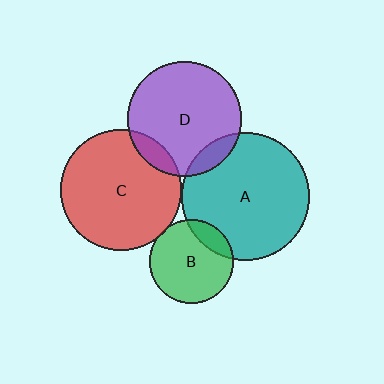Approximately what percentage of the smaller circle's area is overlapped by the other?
Approximately 5%.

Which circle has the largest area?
Circle A (teal).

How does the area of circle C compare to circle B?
Approximately 2.1 times.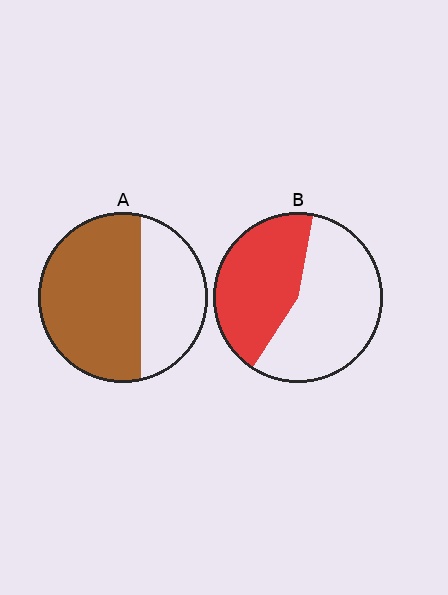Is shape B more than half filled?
No.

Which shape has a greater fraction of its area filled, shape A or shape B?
Shape A.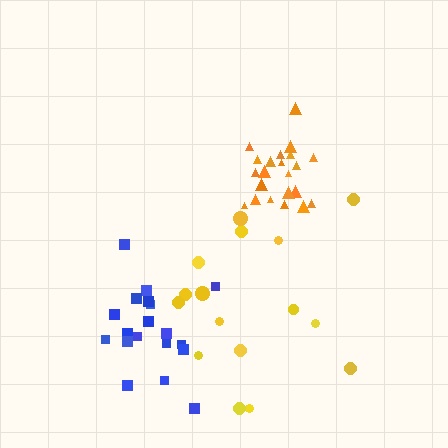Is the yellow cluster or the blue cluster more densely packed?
Blue.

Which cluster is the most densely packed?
Orange.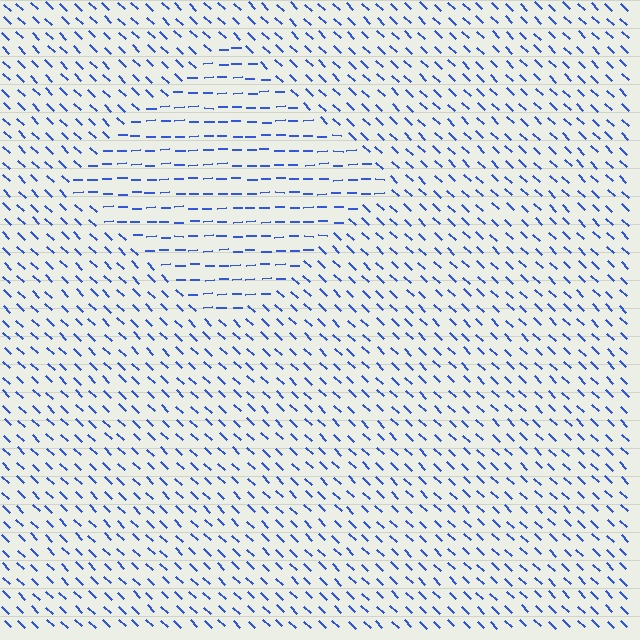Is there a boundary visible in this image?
Yes, there is a texture boundary formed by a change in line orientation.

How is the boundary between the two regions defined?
The boundary is defined purely by a change in line orientation (approximately 45 degrees difference). All lines are the same color and thickness.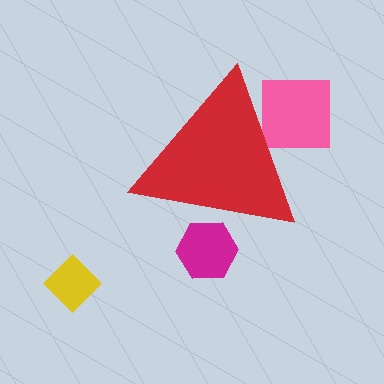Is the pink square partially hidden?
Yes, the pink square is partially hidden behind the red triangle.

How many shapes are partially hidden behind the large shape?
2 shapes are partially hidden.